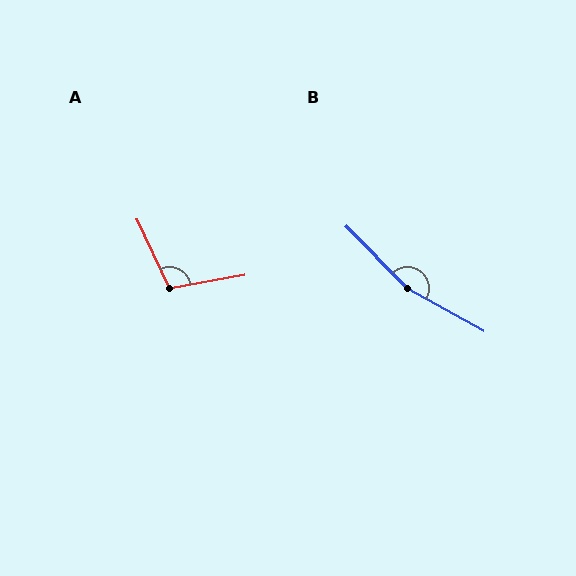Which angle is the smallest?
A, at approximately 104 degrees.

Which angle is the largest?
B, at approximately 163 degrees.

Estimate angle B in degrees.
Approximately 163 degrees.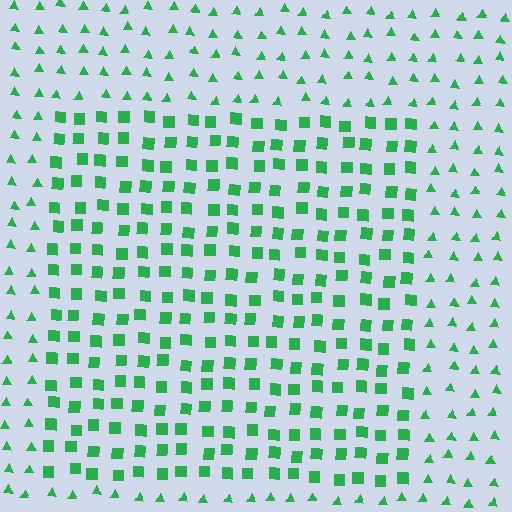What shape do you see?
I see a rectangle.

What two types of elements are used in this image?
The image uses squares inside the rectangle region and triangles outside it.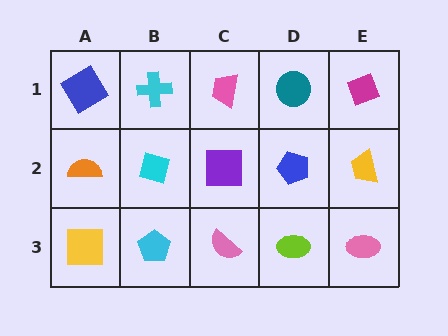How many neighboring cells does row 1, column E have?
2.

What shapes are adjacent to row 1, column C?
A purple square (row 2, column C), a cyan cross (row 1, column B), a teal circle (row 1, column D).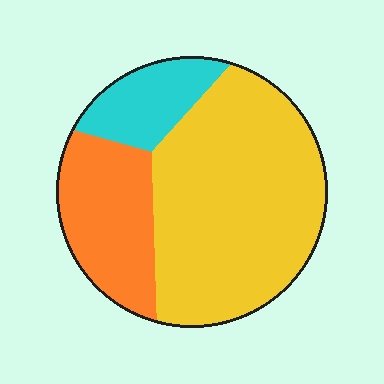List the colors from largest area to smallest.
From largest to smallest: yellow, orange, cyan.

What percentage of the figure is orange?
Orange covers 25% of the figure.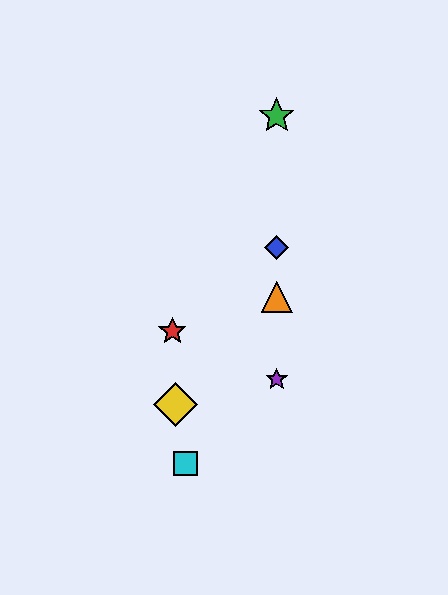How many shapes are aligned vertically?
4 shapes (the blue diamond, the green star, the purple star, the orange triangle) are aligned vertically.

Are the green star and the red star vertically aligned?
No, the green star is at x≈277 and the red star is at x≈172.